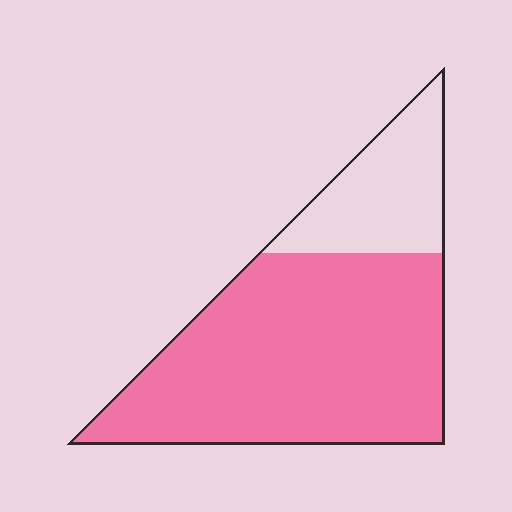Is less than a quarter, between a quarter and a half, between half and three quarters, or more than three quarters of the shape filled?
More than three quarters.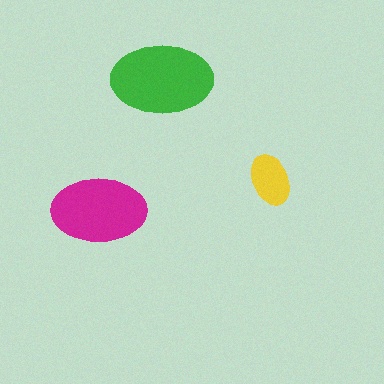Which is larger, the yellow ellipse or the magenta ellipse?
The magenta one.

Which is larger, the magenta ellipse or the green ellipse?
The green one.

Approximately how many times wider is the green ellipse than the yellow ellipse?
About 2 times wider.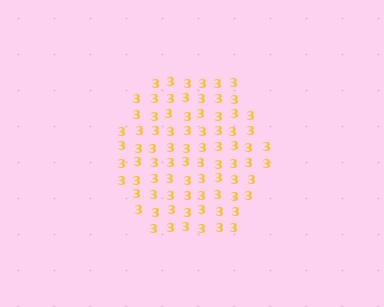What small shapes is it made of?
It is made of small digit 3's.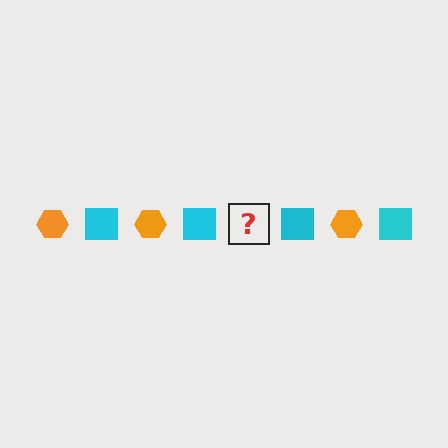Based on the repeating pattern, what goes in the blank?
The blank should be an orange hexagon.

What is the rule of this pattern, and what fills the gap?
The rule is that the pattern alternates between orange hexagon and cyan square. The gap should be filled with an orange hexagon.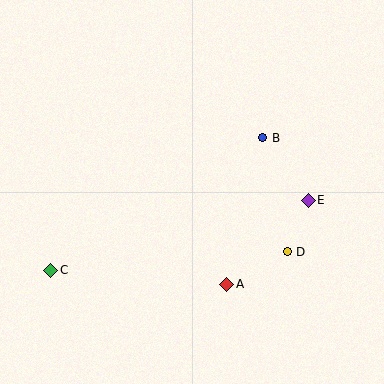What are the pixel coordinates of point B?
Point B is at (263, 138).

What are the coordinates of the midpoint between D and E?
The midpoint between D and E is at (298, 226).